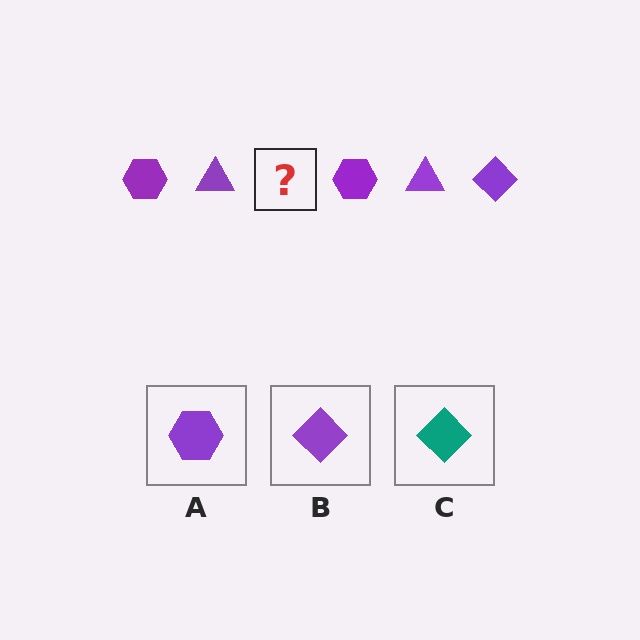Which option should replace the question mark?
Option B.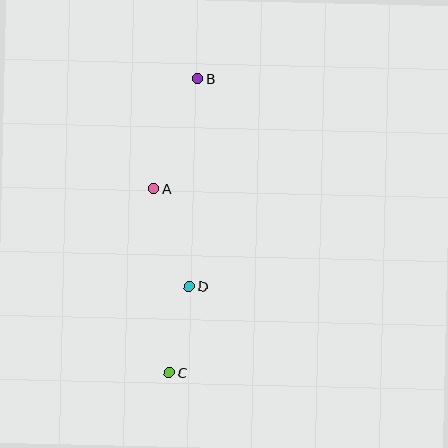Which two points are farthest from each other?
Points B and C are farthest from each other.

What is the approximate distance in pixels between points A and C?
The distance between A and C is approximately 185 pixels.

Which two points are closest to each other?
Points C and D are closest to each other.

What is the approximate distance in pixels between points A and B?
The distance between A and B is approximately 119 pixels.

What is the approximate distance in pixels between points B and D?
The distance between B and D is approximately 208 pixels.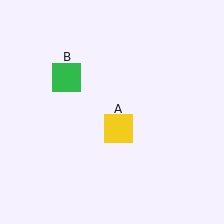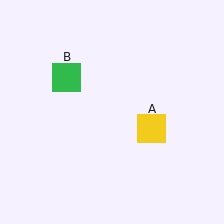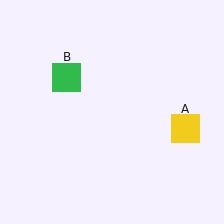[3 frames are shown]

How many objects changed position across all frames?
1 object changed position: yellow square (object A).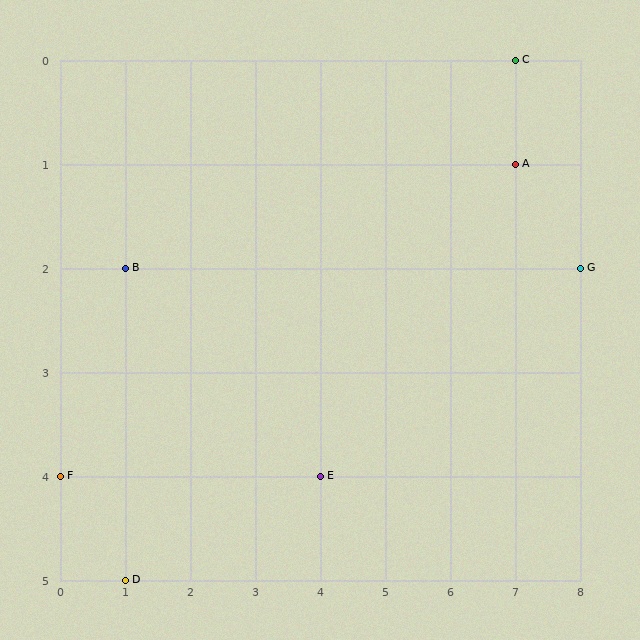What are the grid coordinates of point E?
Point E is at grid coordinates (4, 4).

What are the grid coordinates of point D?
Point D is at grid coordinates (1, 5).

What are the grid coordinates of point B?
Point B is at grid coordinates (1, 2).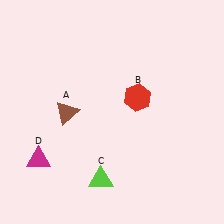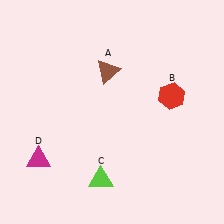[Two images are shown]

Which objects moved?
The objects that moved are: the brown triangle (A), the red hexagon (B).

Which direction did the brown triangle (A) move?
The brown triangle (A) moved up.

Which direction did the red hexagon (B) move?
The red hexagon (B) moved right.